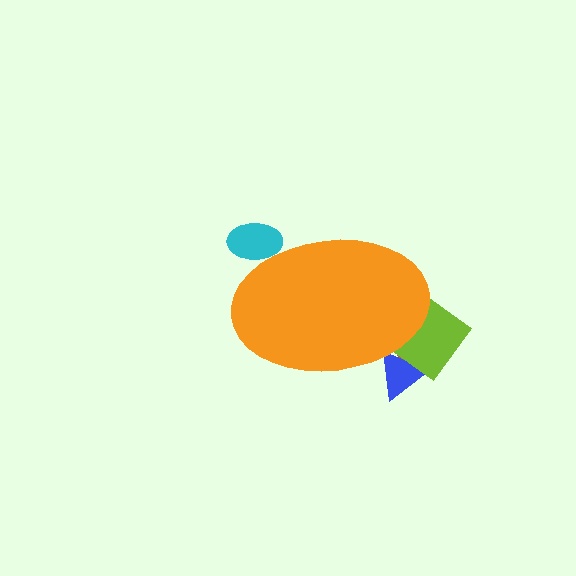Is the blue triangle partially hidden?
Yes, the blue triangle is partially hidden behind the orange ellipse.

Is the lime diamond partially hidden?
Yes, the lime diamond is partially hidden behind the orange ellipse.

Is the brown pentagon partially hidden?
Yes, the brown pentagon is partially hidden behind the orange ellipse.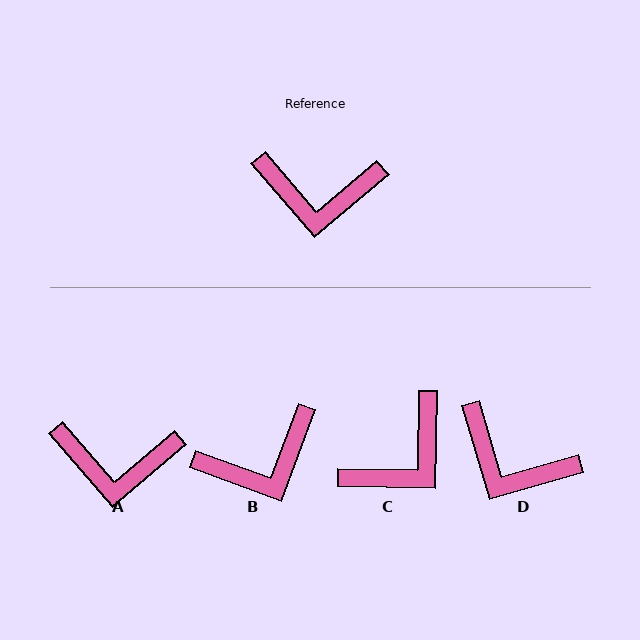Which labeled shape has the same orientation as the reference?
A.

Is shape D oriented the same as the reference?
No, it is off by about 24 degrees.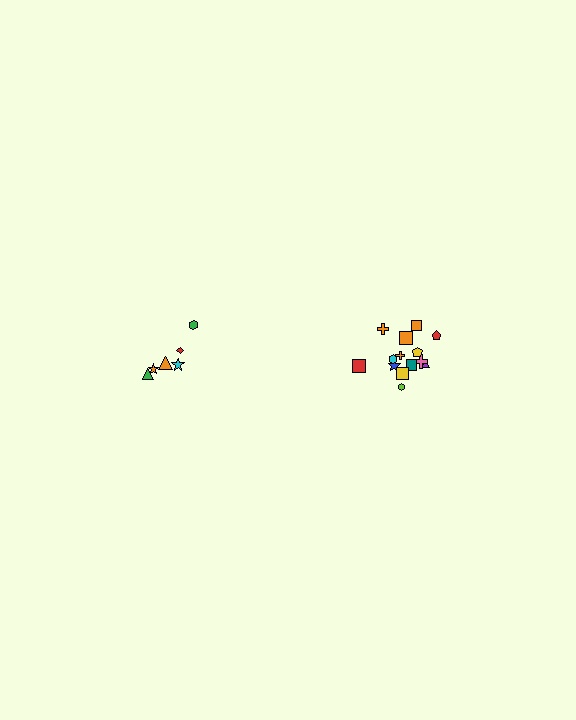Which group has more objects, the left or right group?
The right group.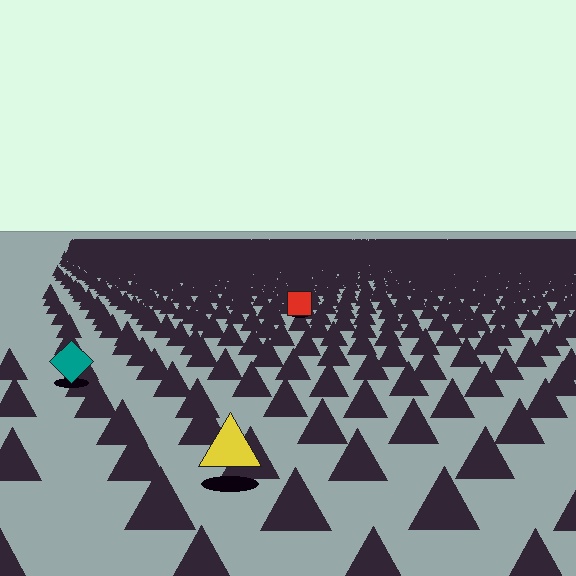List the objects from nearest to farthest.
From nearest to farthest: the yellow triangle, the teal diamond, the red square.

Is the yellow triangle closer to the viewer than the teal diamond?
Yes. The yellow triangle is closer — you can tell from the texture gradient: the ground texture is coarser near it.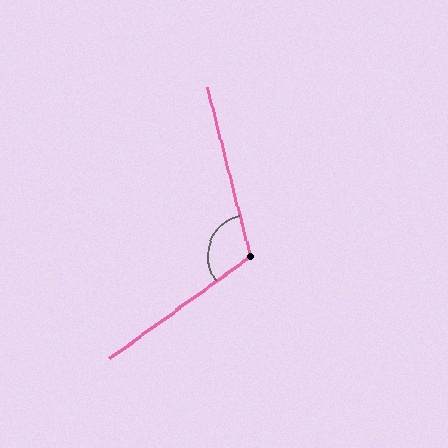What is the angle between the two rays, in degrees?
Approximately 112 degrees.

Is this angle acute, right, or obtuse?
It is obtuse.